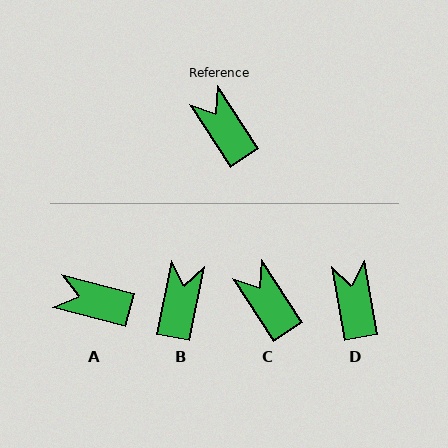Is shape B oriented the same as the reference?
No, it is off by about 45 degrees.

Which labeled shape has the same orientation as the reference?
C.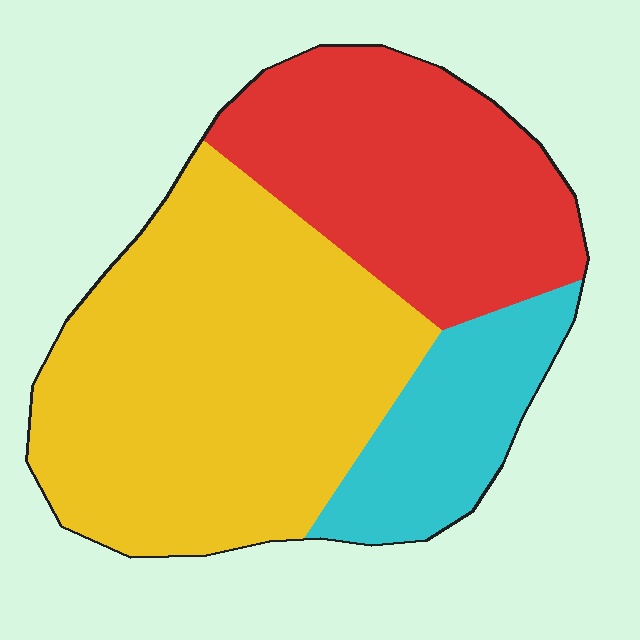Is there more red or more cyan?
Red.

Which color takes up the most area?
Yellow, at roughly 50%.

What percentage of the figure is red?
Red covers 32% of the figure.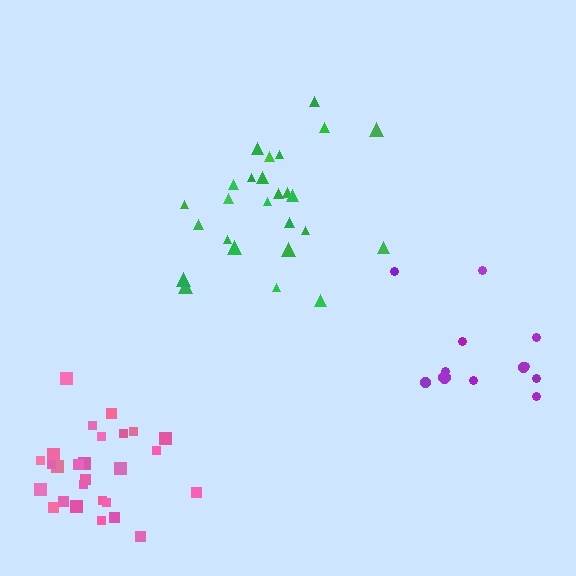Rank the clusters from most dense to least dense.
pink, green, purple.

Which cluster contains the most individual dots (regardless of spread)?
Pink (28).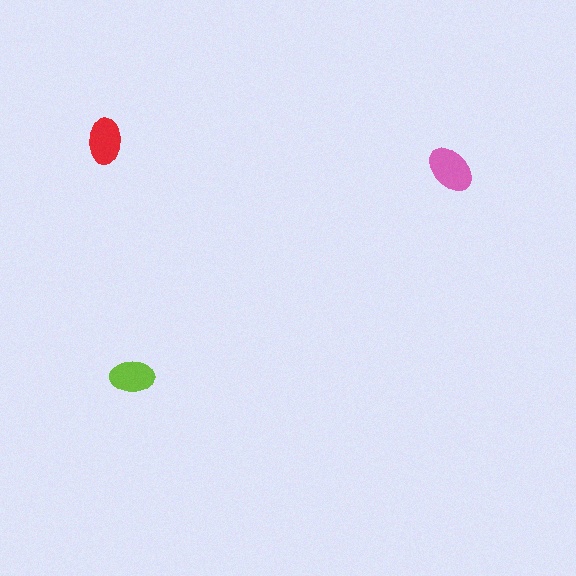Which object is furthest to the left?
The red ellipse is leftmost.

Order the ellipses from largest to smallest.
the pink one, the red one, the lime one.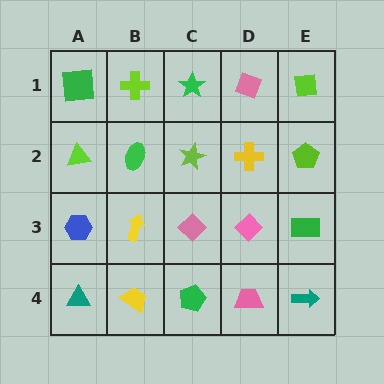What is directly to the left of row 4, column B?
A teal triangle.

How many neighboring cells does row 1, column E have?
2.